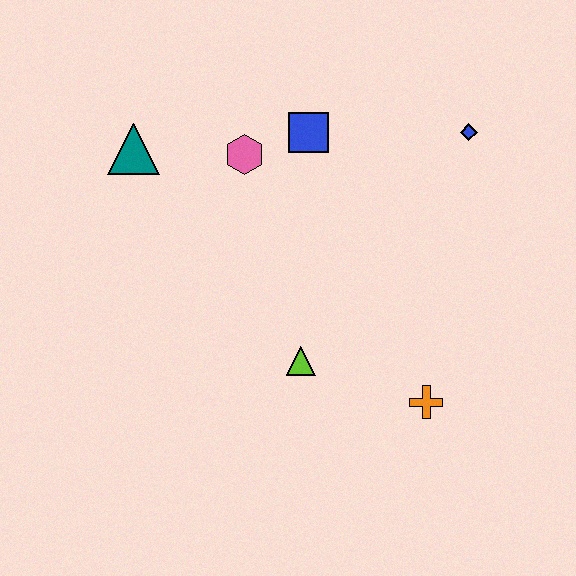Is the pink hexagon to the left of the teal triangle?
No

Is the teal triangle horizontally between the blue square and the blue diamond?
No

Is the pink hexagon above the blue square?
No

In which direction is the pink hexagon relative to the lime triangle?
The pink hexagon is above the lime triangle.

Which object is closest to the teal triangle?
The pink hexagon is closest to the teal triangle.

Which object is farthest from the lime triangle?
The blue diamond is farthest from the lime triangle.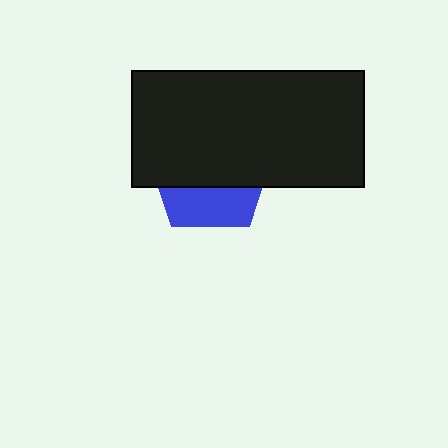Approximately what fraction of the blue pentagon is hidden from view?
Roughly 66% of the blue pentagon is hidden behind the black rectangle.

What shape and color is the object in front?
The object in front is a black rectangle.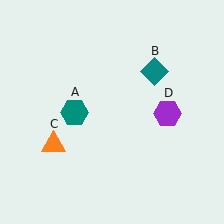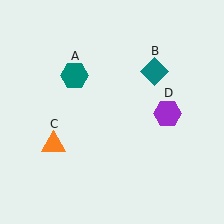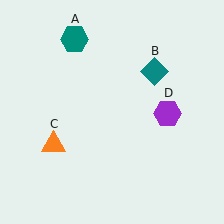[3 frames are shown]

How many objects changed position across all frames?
1 object changed position: teal hexagon (object A).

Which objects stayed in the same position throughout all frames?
Teal diamond (object B) and orange triangle (object C) and purple hexagon (object D) remained stationary.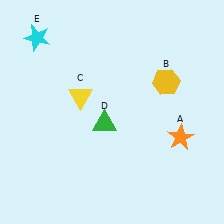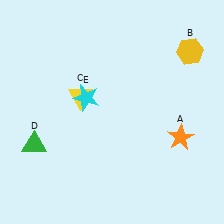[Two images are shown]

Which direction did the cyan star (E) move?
The cyan star (E) moved down.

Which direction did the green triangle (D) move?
The green triangle (D) moved left.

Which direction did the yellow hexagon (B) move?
The yellow hexagon (B) moved up.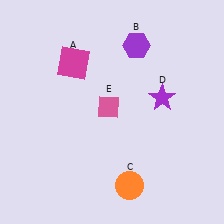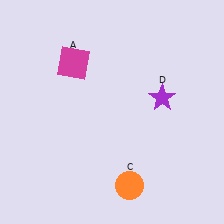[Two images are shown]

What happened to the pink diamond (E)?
The pink diamond (E) was removed in Image 2. It was in the top-left area of Image 1.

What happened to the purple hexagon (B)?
The purple hexagon (B) was removed in Image 2. It was in the top-right area of Image 1.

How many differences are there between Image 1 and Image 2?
There are 2 differences between the two images.